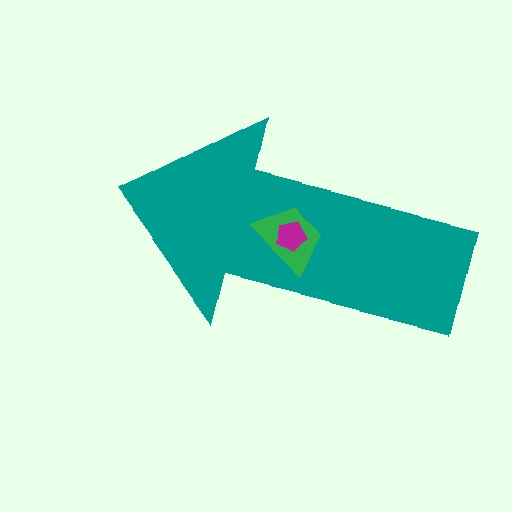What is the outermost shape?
The teal arrow.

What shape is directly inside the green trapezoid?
The magenta pentagon.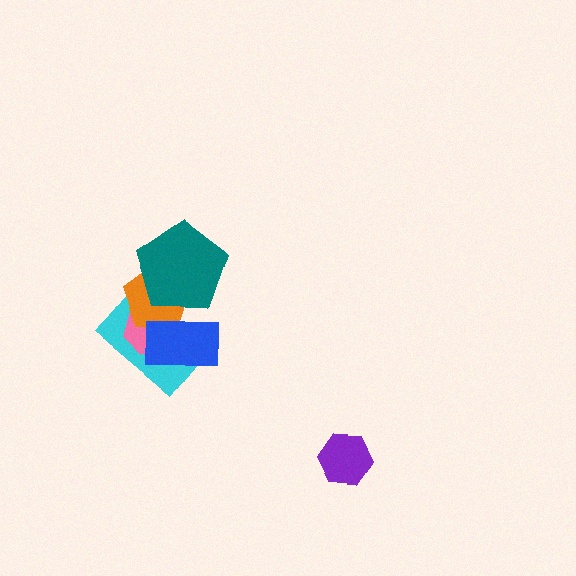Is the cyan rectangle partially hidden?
Yes, it is partially covered by another shape.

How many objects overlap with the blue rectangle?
4 objects overlap with the blue rectangle.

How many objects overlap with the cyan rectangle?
4 objects overlap with the cyan rectangle.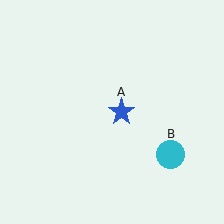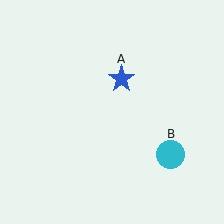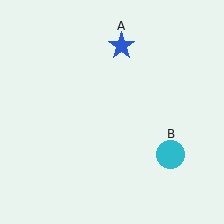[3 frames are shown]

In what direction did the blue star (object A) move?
The blue star (object A) moved up.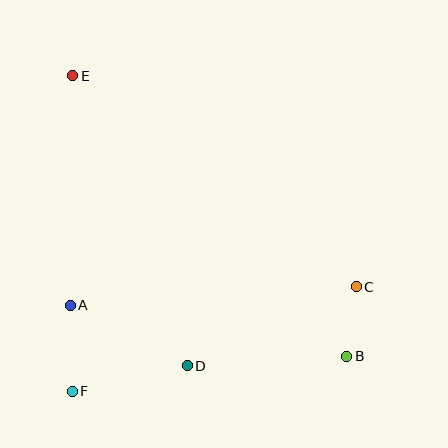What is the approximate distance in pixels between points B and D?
The distance between B and D is approximately 159 pixels.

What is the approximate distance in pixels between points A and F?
The distance between A and F is approximately 86 pixels.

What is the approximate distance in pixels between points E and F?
The distance between E and F is approximately 315 pixels.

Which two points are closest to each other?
Points B and C are closest to each other.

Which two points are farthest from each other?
Points B and E are farthest from each other.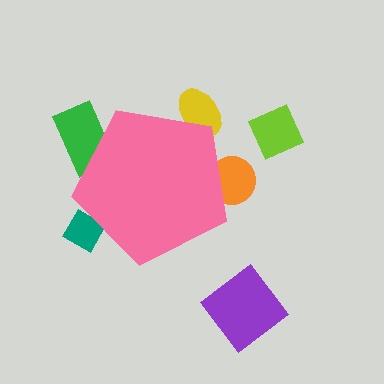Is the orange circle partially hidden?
Yes, the orange circle is partially hidden behind the pink pentagon.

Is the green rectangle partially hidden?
Yes, the green rectangle is partially hidden behind the pink pentagon.